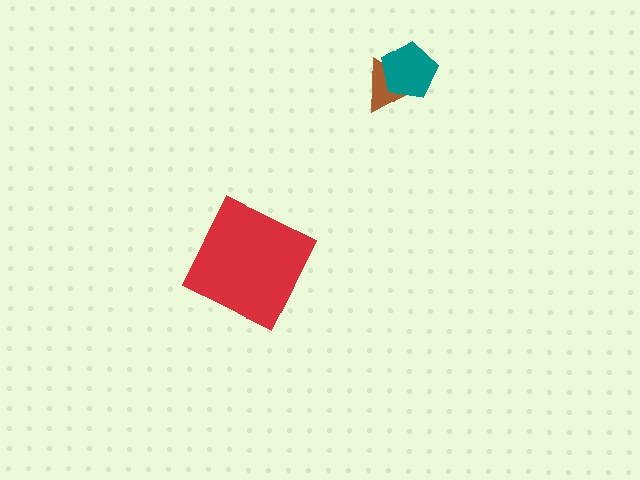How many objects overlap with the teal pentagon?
1 object overlaps with the teal pentagon.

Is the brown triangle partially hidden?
Yes, it is partially covered by another shape.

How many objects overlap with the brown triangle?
1 object overlaps with the brown triangle.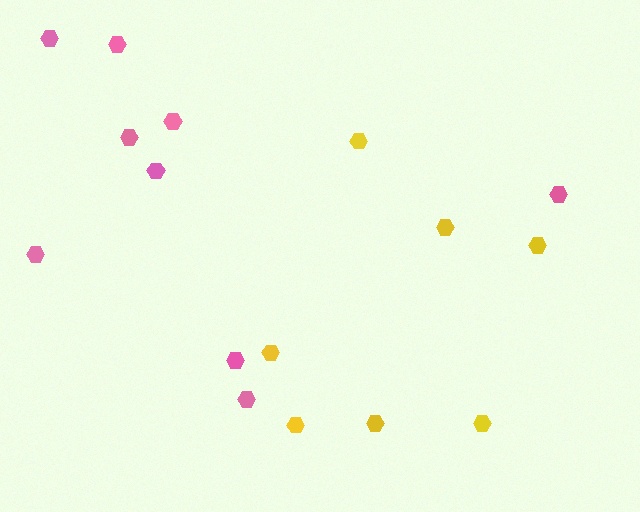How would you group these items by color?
There are 2 groups: one group of yellow hexagons (7) and one group of pink hexagons (9).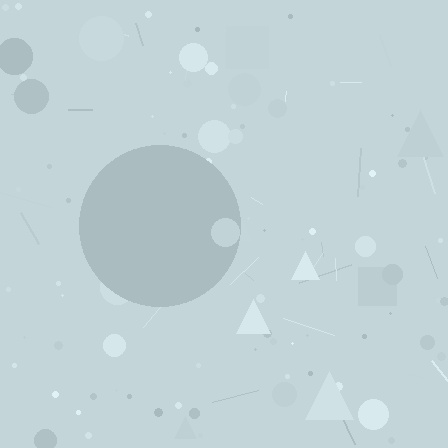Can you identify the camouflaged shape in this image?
The camouflaged shape is a circle.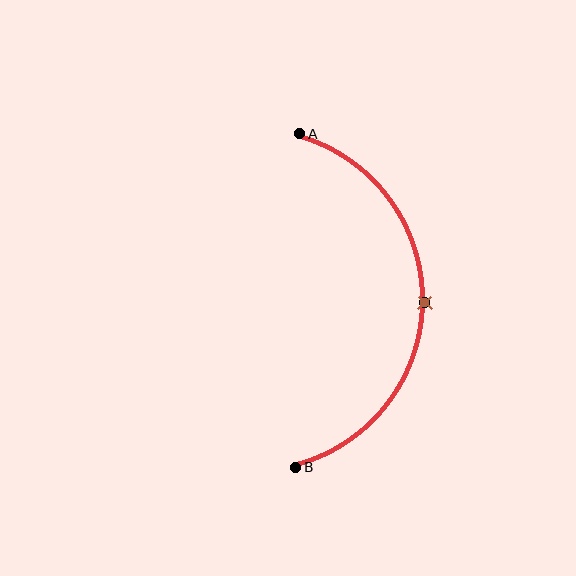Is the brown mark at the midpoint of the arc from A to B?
Yes. The brown mark lies on the arc at equal arc-length from both A and B — it is the arc midpoint.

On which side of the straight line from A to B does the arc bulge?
The arc bulges to the right of the straight line connecting A and B.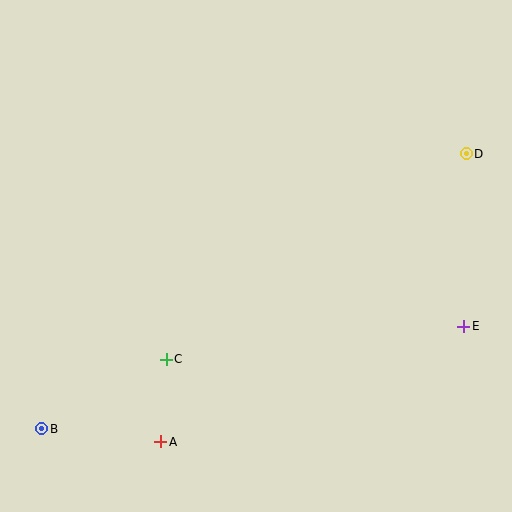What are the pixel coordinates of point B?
Point B is at (42, 429).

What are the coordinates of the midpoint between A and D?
The midpoint between A and D is at (313, 298).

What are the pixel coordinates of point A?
Point A is at (161, 442).